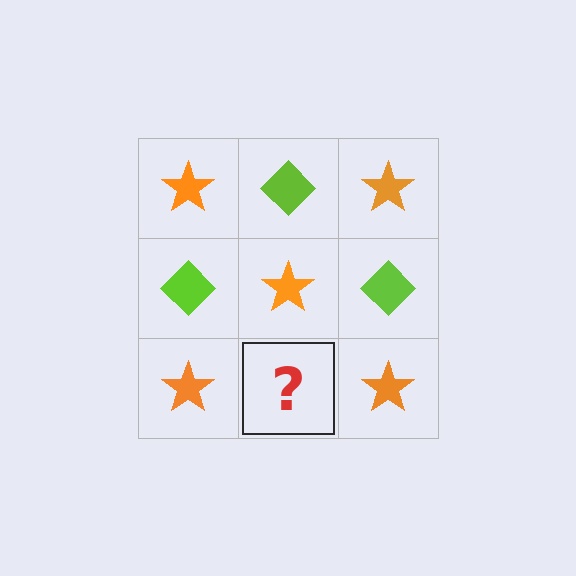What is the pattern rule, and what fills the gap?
The rule is that it alternates orange star and lime diamond in a checkerboard pattern. The gap should be filled with a lime diamond.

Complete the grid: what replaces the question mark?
The question mark should be replaced with a lime diamond.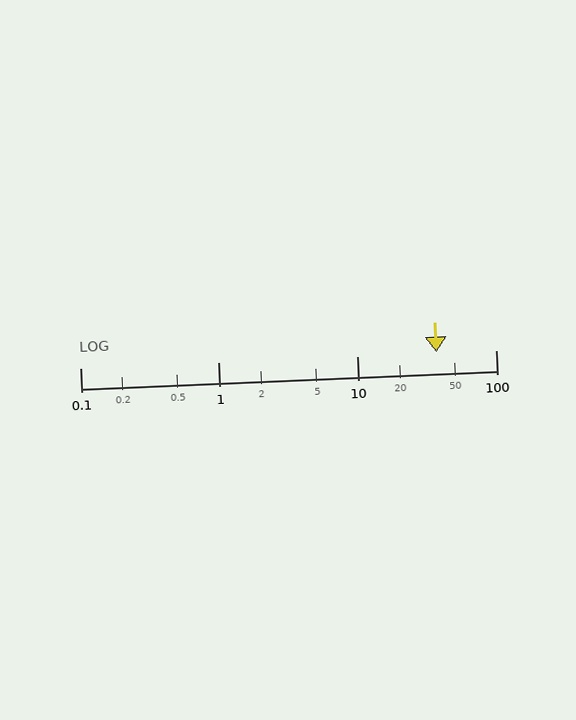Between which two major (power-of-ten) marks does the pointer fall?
The pointer is between 10 and 100.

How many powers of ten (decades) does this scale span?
The scale spans 3 decades, from 0.1 to 100.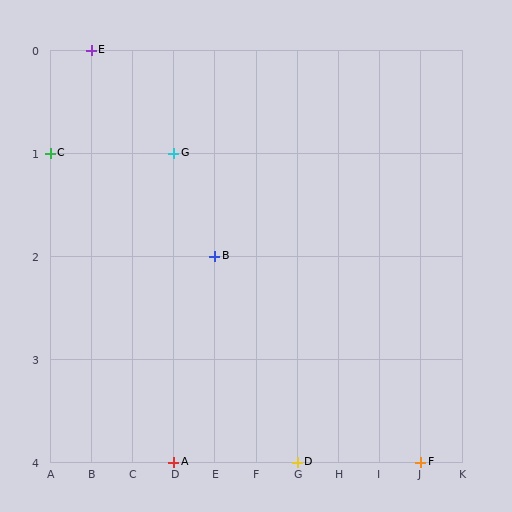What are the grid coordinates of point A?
Point A is at grid coordinates (D, 4).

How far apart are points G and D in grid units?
Points G and D are 3 columns and 3 rows apart (about 4.2 grid units diagonally).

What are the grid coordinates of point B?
Point B is at grid coordinates (E, 2).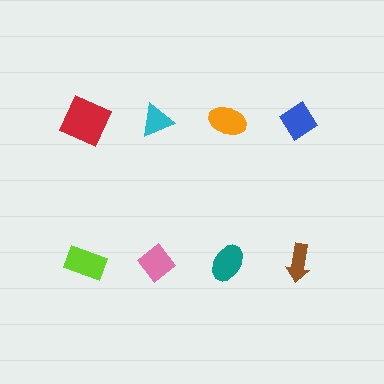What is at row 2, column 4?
A brown arrow.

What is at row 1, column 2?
A cyan triangle.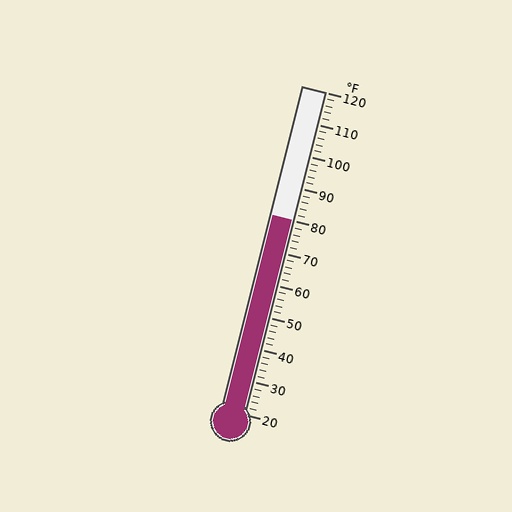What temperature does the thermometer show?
The thermometer shows approximately 80°F.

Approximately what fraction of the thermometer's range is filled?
The thermometer is filled to approximately 60% of its range.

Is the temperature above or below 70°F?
The temperature is above 70°F.